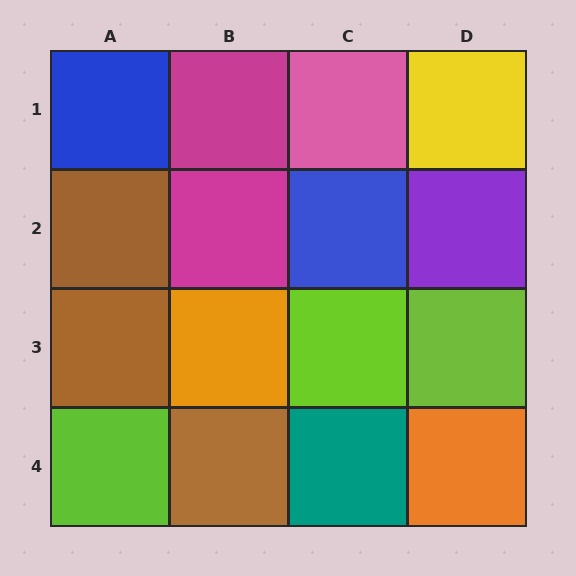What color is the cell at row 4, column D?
Orange.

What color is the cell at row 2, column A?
Brown.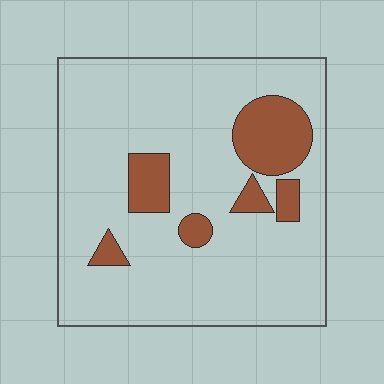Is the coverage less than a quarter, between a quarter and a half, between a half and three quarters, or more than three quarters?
Less than a quarter.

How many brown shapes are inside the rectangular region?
6.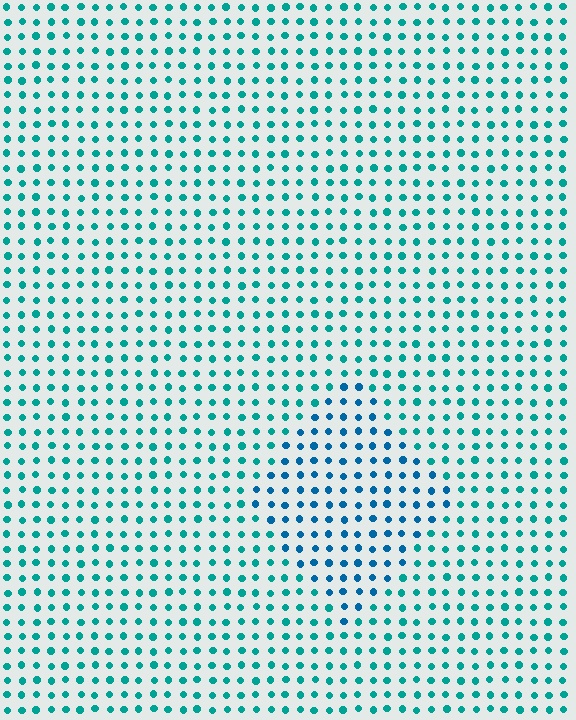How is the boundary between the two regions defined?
The boundary is defined purely by a slight shift in hue (about 28 degrees). Spacing, size, and orientation are identical on both sides.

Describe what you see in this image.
The image is filled with small teal elements in a uniform arrangement. A diamond-shaped region is visible where the elements are tinted to a slightly different hue, forming a subtle color boundary.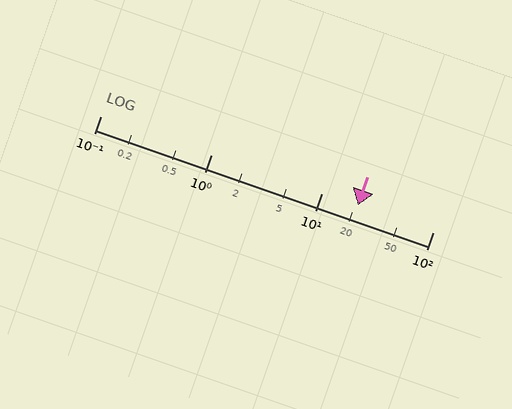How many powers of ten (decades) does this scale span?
The scale spans 3 decades, from 0.1 to 100.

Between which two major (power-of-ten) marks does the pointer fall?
The pointer is between 10 and 100.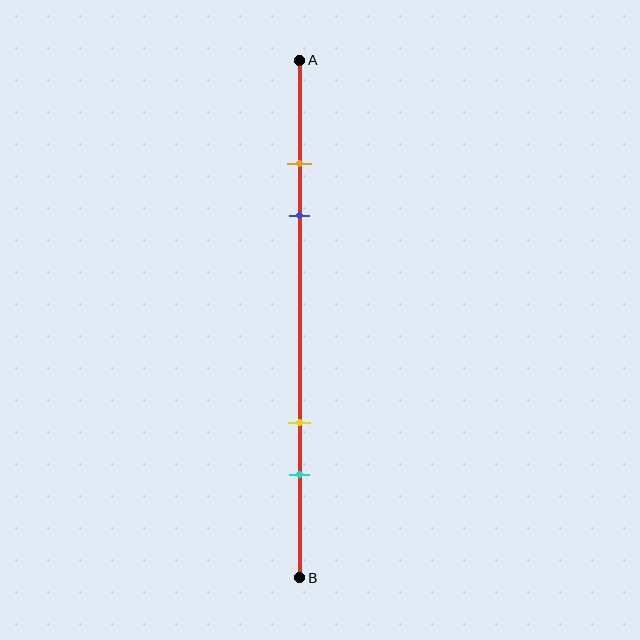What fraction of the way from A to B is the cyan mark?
The cyan mark is approximately 80% (0.8) of the way from A to B.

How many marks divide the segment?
There are 4 marks dividing the segment.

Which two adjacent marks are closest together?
The orange and blue marks are the closest adjacent pair.